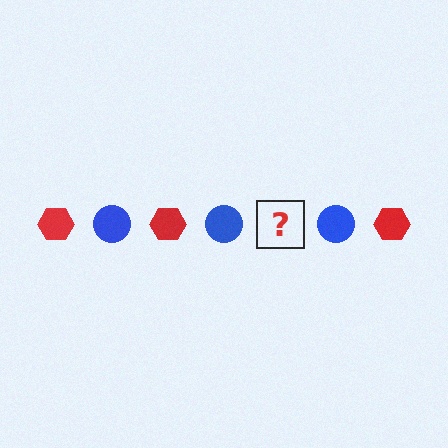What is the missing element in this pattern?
The missing element is a red hexagon.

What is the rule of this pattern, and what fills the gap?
The rule is that the pattern alternates between red hexagon and blue circle. The gap should be filled with a red hexagon.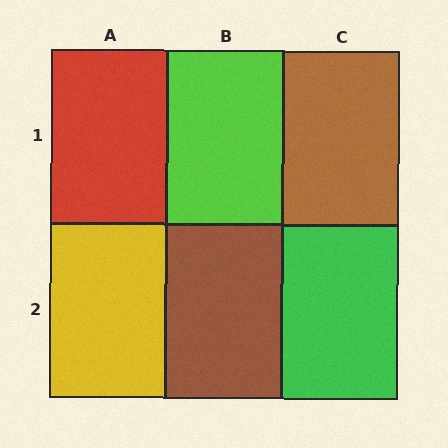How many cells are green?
1 cell is green.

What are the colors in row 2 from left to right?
Yellow, brown, green.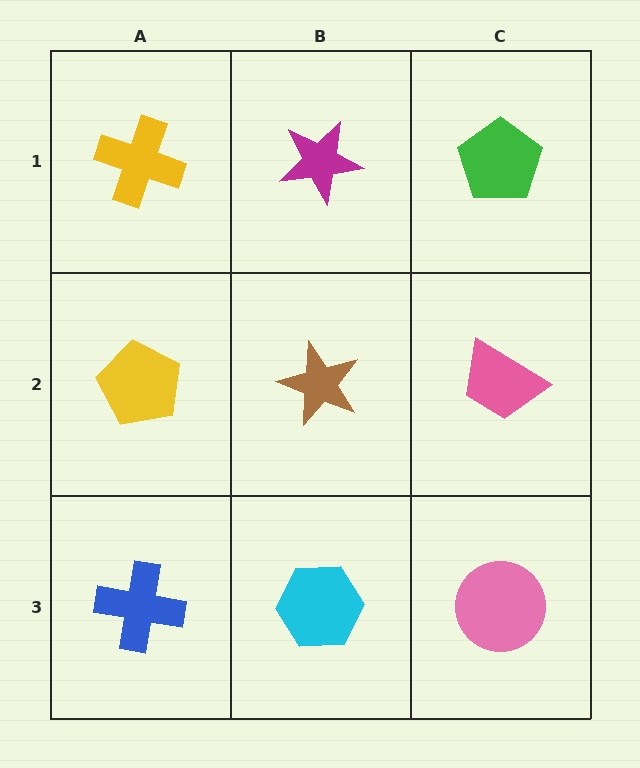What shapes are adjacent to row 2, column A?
A yellow cross (row 1, column A), a blue cross (row 3, column A), a brown star (row 2, column B).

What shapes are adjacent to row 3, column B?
A brown star (row 2, column B), a blue cross (row 3, column A), a pink circle (row 3, column C).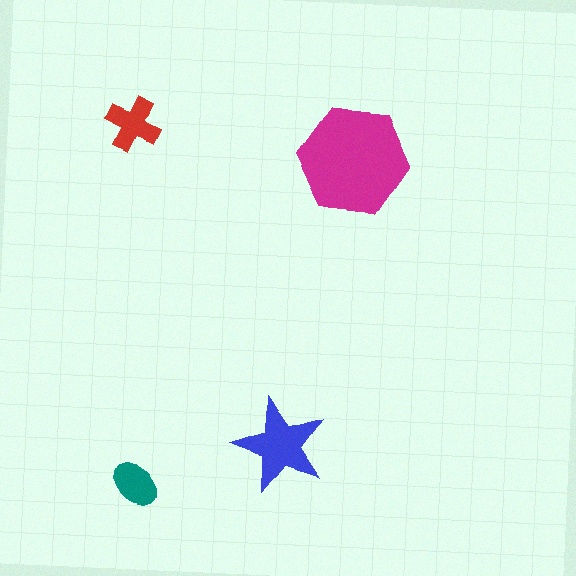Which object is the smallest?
The teal ellipse.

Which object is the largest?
The magenta hexagon.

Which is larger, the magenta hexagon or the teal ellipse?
The magenta hexagon.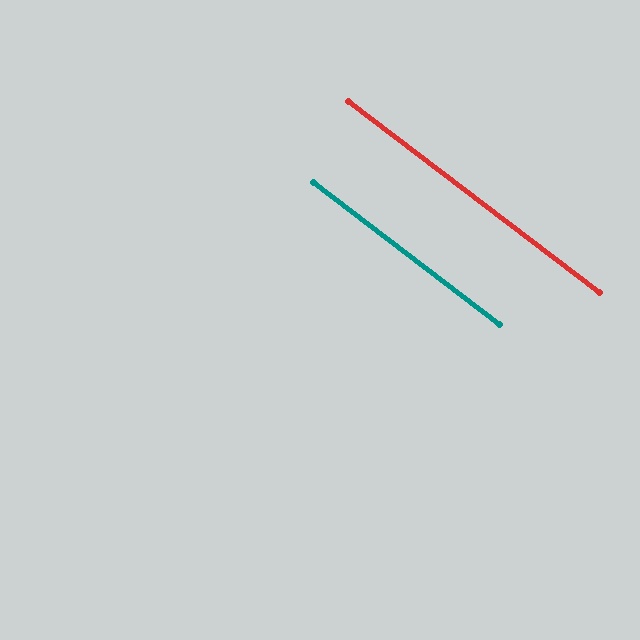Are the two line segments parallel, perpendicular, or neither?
Parallel — their directions differ by only 0.2°.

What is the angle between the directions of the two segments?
Approximately 0 degrees.